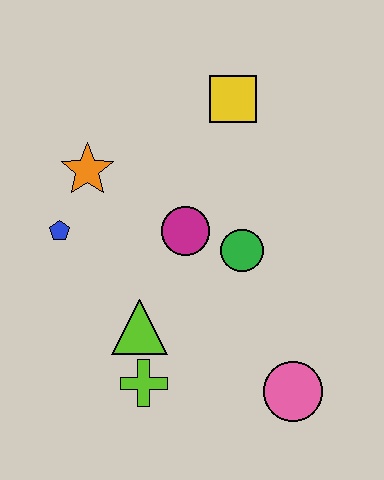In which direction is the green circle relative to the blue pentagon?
The green circle is to the right of the blue pentagon.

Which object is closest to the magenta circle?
The green circle is closest to the magenta circle.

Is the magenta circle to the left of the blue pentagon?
No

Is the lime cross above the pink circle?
Yes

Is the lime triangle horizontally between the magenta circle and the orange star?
Yes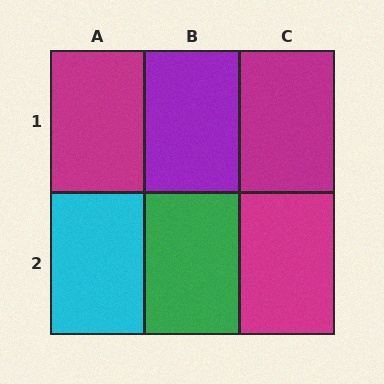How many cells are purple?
1 cell is purple.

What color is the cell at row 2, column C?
Magenta.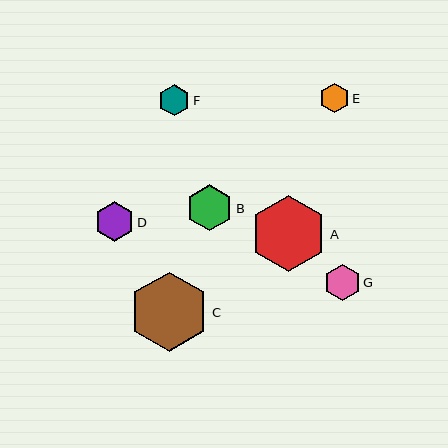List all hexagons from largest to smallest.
From largest to smallest: C, A, B, D, G, F, E.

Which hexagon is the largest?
Hexagon C is the largest with a size of approximately 80 pixels.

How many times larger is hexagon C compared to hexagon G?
Hexagon C is approximately 2.2 times the size of hexagon G.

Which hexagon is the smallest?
Hexagon E is the smallest with a size of approximately 29 pixels.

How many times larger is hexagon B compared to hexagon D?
Hexagon B is approximately 1.2 times the size of hexagon D.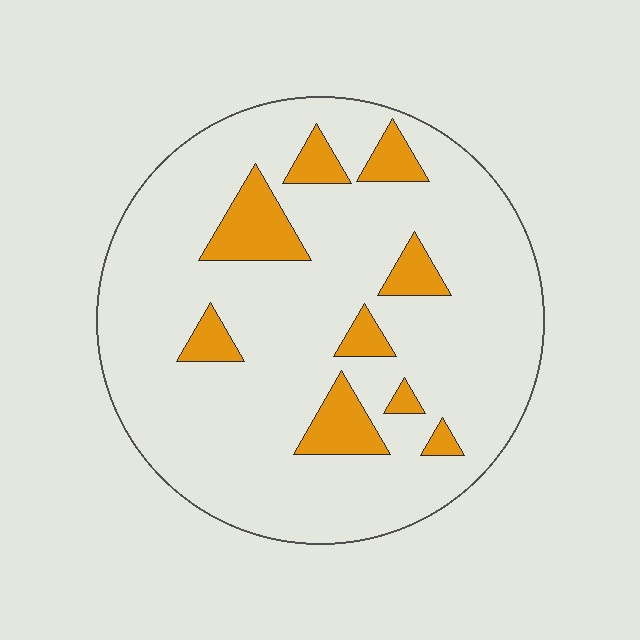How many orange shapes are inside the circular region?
9.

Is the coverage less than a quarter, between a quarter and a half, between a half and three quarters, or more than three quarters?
Less than a quarter.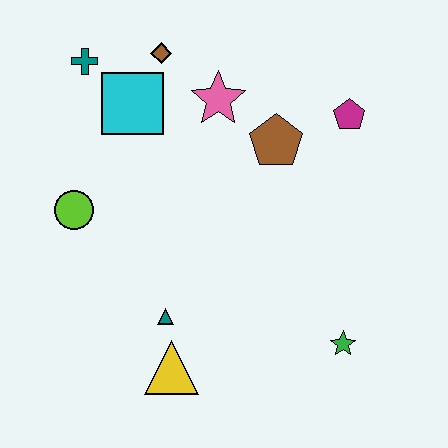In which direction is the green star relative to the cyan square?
The green star is below the cyan square.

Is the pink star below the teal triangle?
No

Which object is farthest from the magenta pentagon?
The yellow triangle is farthest from the magenta pentagon.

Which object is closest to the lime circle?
The cyan square is closest to the lime circle.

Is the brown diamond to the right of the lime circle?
Yes